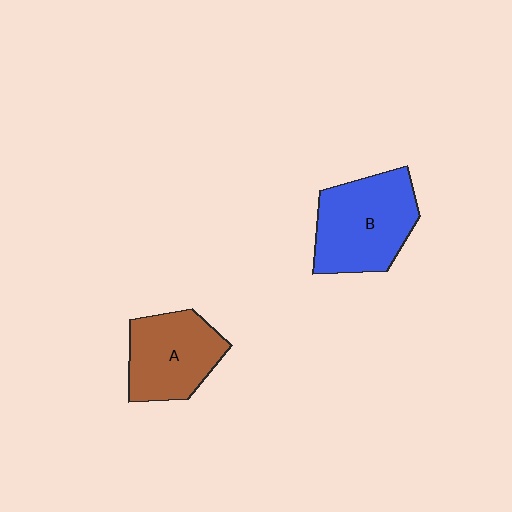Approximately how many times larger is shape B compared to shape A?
Approximately 1.2 times.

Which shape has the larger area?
Shape B (blue).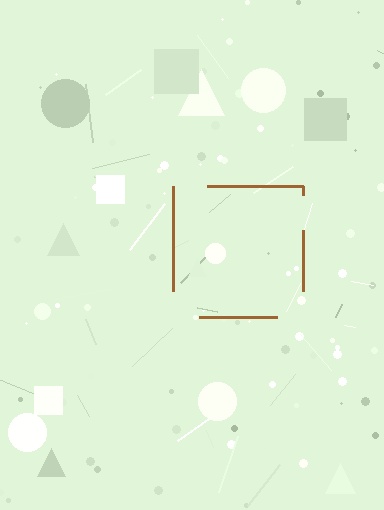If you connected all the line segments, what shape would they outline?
They would outline a square.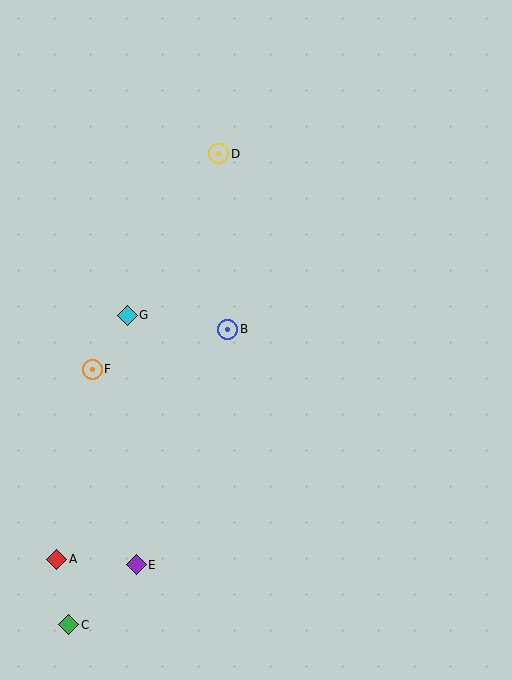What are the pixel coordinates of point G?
Point G is at (127, 315).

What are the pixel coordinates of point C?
Point C is at (69, 625).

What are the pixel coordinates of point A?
Point A is at (57, 559).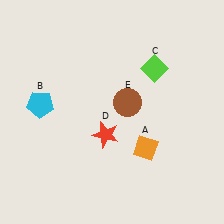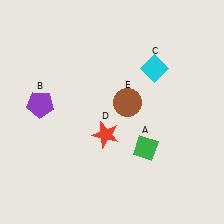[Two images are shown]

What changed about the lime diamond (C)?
In Image 1, C is lime. In Image 2, it changed to cyan.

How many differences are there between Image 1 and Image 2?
There are 3 differences between the two images.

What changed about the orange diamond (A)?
In Image 1, A is orange. In Image 2, it changed to green.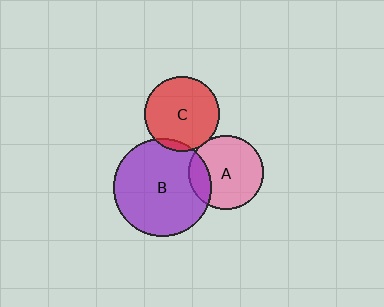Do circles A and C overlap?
Yes.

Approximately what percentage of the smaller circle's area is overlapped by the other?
Approximately 5%.